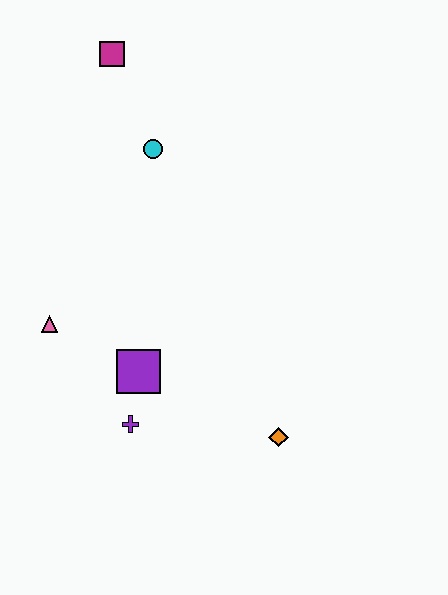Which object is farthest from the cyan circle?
The orange diamond is farthest from the cyan circle.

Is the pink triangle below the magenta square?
Yes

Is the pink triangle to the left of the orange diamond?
Yes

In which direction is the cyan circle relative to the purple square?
The cyan circle is above the purple square.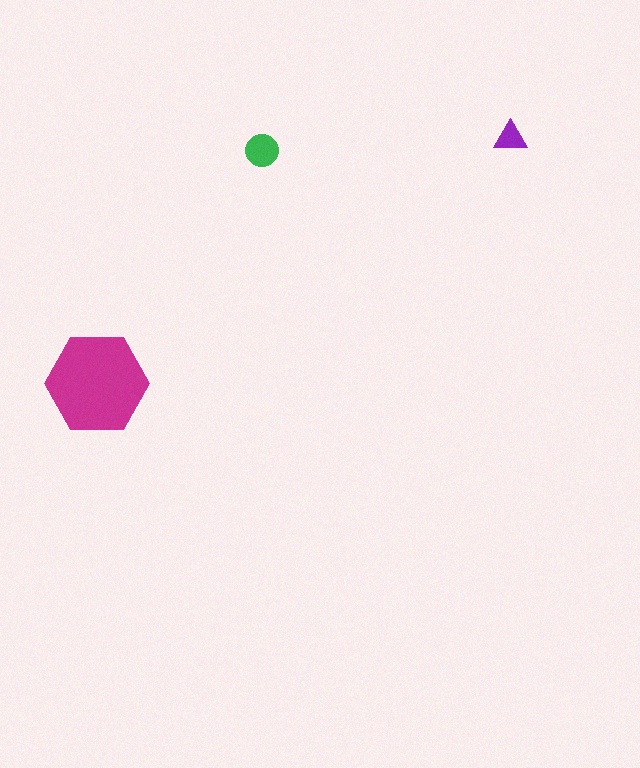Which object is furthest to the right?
The purple triangle is rightmost.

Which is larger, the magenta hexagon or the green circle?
The magenta hexagon.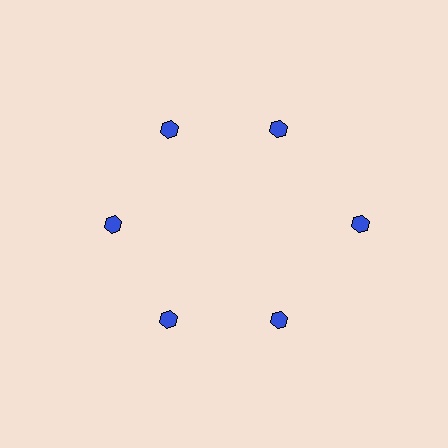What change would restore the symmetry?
The symmetry would be restored by moving it inward, back onto the ring so that all 6 hexagons sit at equal angles and equal distance from the center.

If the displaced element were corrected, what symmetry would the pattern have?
It would have 6-fold rotational symmetry — the pattern would map onto itself every 60 degrees.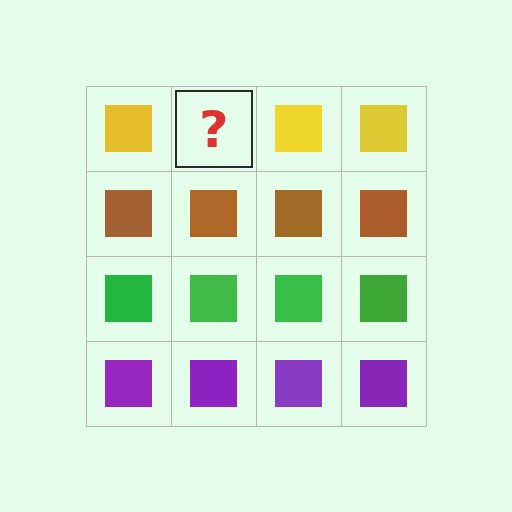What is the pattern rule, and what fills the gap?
The rule is that each row has a consistent color. The gap should be filled with a yellow square.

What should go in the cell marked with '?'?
The missing cell should contain a yellow square.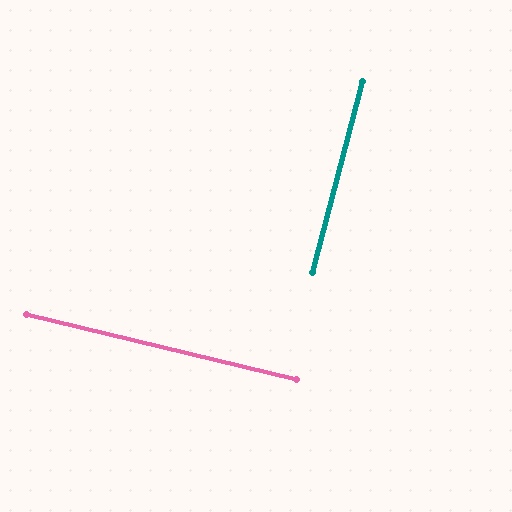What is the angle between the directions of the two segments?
Approximately 89 degrees.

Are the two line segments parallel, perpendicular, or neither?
Perpendicular — they meet at approximately 89°.